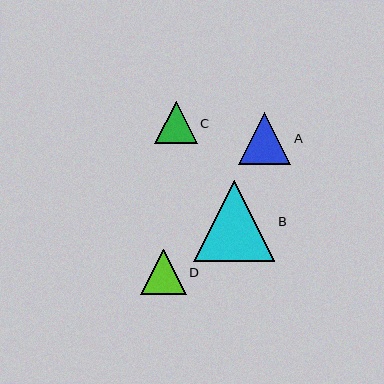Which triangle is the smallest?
Triangle C is the smallest with a size of approximately 42 pixels.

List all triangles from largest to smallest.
From largest to smallest: B, A, D, C.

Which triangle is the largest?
Triangle B is the largest with a size of approximately 81 pixels.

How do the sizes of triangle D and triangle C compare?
Triangle D and triangle C are approximately the same size.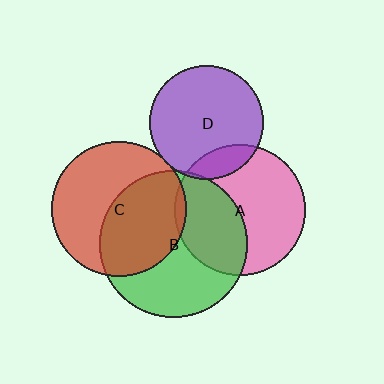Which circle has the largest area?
Circle B (green).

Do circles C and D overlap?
Yes.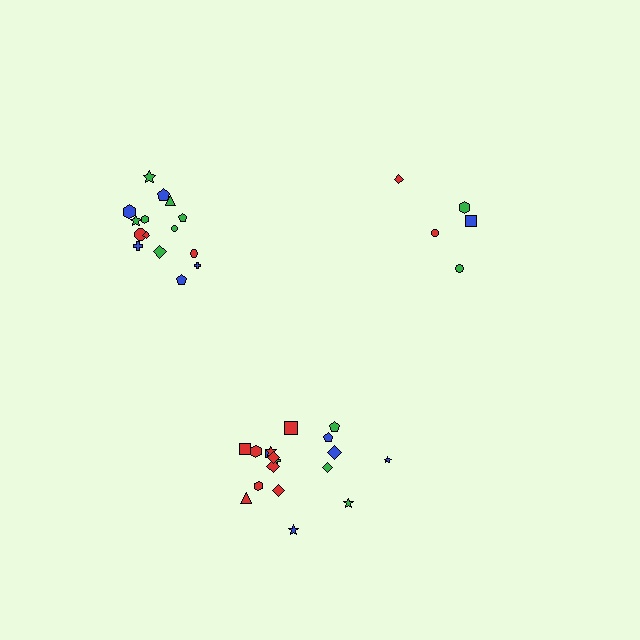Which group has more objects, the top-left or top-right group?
The top-left group.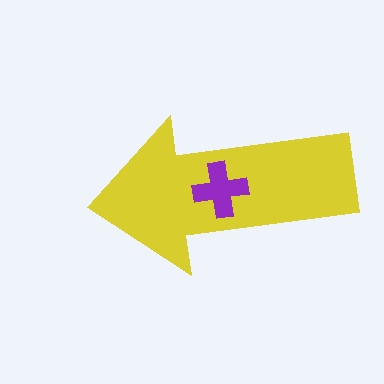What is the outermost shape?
The yellow arrow.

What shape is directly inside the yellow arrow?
The purple cross.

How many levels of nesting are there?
2.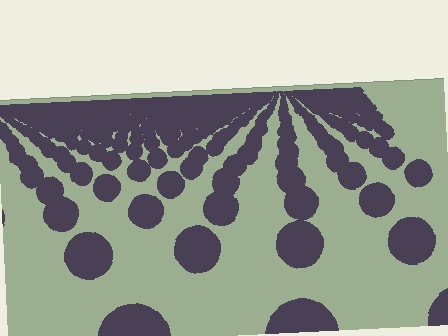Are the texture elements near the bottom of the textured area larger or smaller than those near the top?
Larger. Near the bottom, elements are closer to the viewer and appear at a bigger on-screen size.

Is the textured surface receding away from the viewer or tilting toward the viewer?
The surface is receding away from the viewer. Texture elements get smaller and denser toward the top.